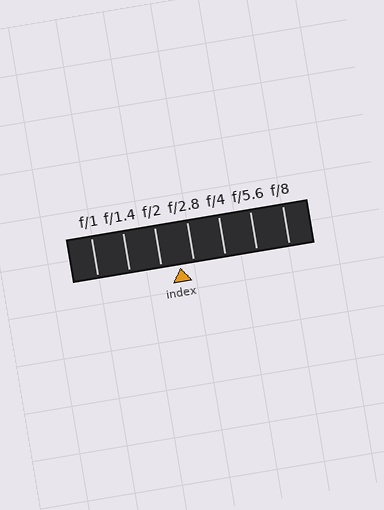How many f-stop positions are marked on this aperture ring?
There are 7 f-stop positions marked.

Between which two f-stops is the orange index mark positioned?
The index mark is between f/2 and f/2.8.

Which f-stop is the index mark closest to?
The index mark is closest to f/2.8.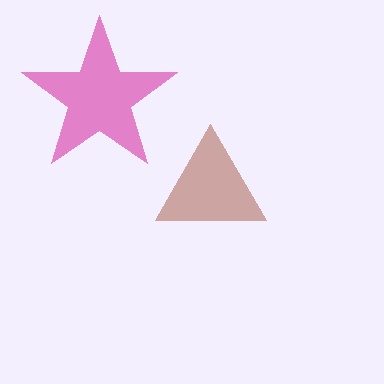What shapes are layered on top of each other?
The layered shapes are: a brown triangle, a magenta star.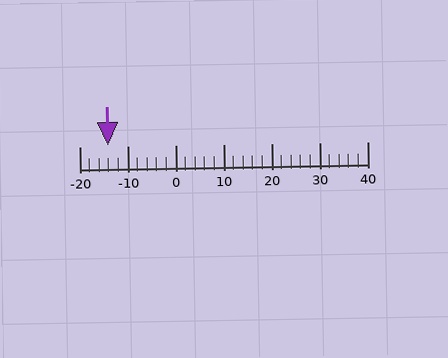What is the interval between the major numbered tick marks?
The major tick marks are spaced 10 units apart.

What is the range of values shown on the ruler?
The ruler shows values from -20 to 40.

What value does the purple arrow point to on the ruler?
The purple arrow points to approximately -14.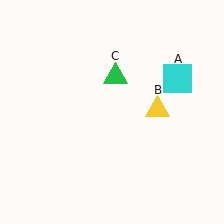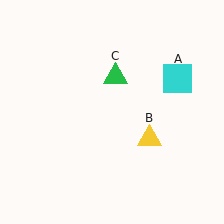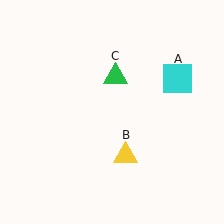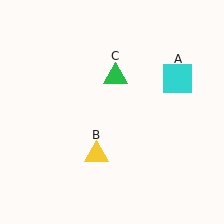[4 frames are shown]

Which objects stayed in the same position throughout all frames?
Cyan square (object A) and green triangle (object C) remained stationary.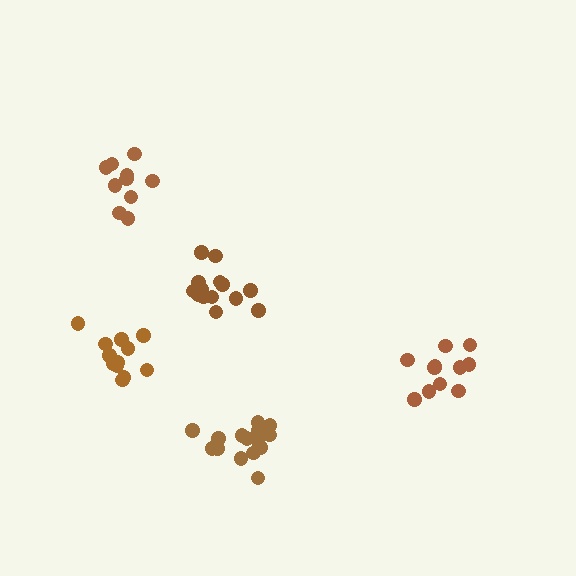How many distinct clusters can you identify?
There are 5 distinct clusters.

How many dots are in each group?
Group 1: 12 dots, Group 2: 14 dots, Group 3: 10 dots, Group 4: 11 dots, Group 5: 15 dots (62 total).